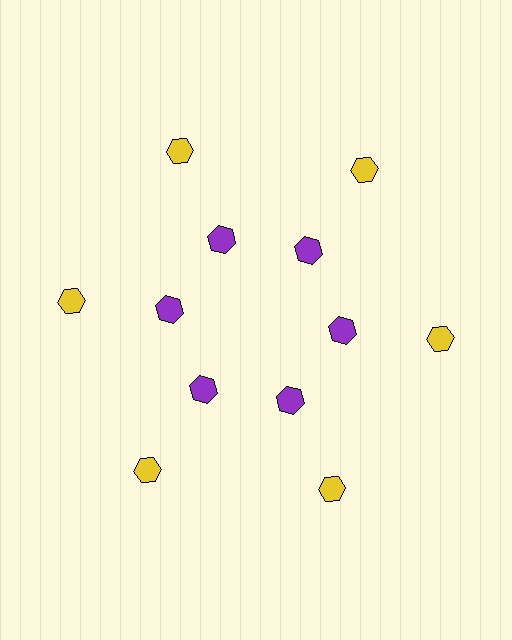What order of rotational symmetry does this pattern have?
This pattern has 6-fold rotational symmetry.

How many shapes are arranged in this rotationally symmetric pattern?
There are 12 shapes, arranged in 6 groups of 2.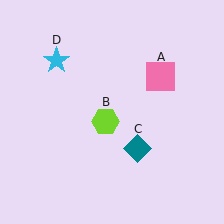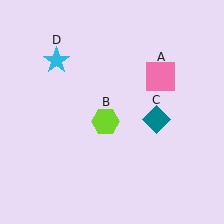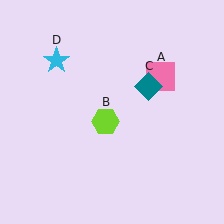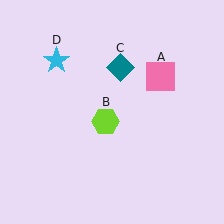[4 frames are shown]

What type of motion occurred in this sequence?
The teal diamond (object C) rotated counterclockwise around the center of the scene.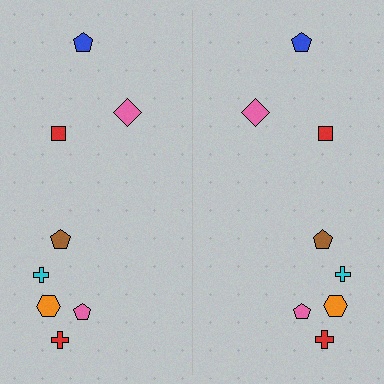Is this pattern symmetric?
Yes, this pattern has bilateral (reflection) symmetry.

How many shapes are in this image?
There are 16 shapes in this image.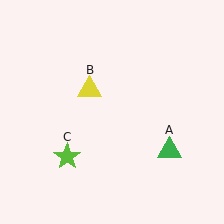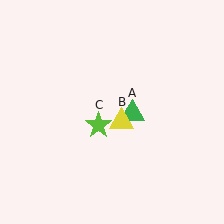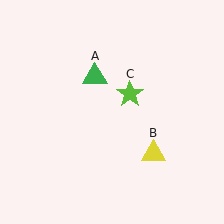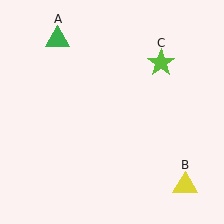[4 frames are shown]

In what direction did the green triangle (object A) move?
The green triangle (object A) moved up and to the left.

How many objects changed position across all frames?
3 objects changed position: green triangle (object A), yellow triangle (object B), lime star (object C).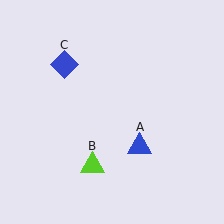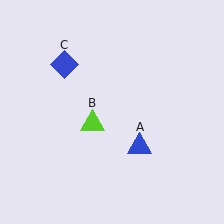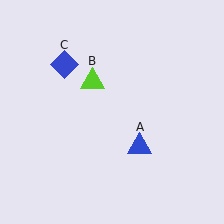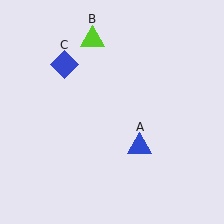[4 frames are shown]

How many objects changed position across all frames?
1 object changed position: lime triangle (object B).